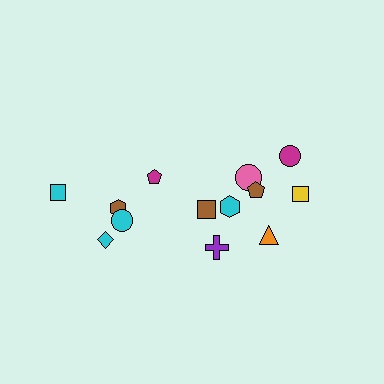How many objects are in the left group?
There are 5 objects.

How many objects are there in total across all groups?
There are 13 objects.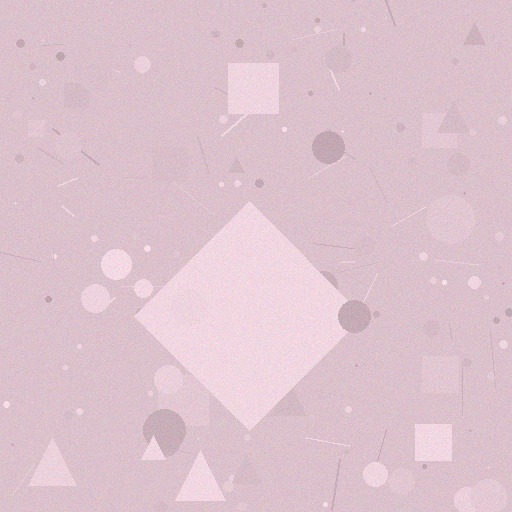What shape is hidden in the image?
A diamond is hidden in the image.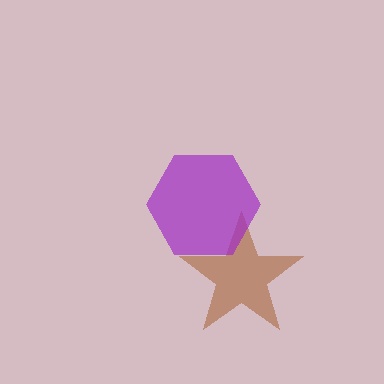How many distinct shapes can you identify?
There are 2 distinct shapes: a brown star, a purple hexagon.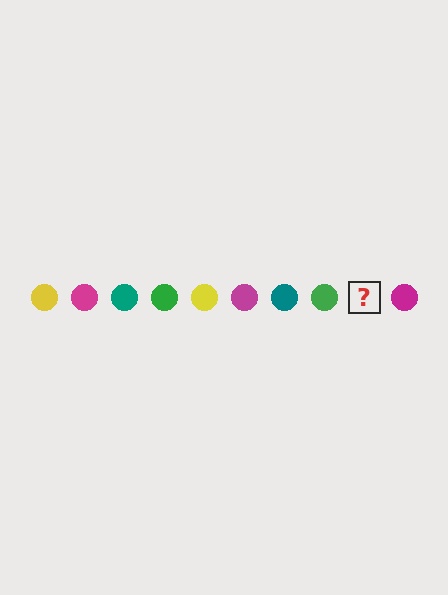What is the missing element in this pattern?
The missing element is a yellow circle.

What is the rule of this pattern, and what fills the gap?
The rule is that the pattern cycles through yellow, magenta, teal, green circles. The gap should be filled with a yellow circle.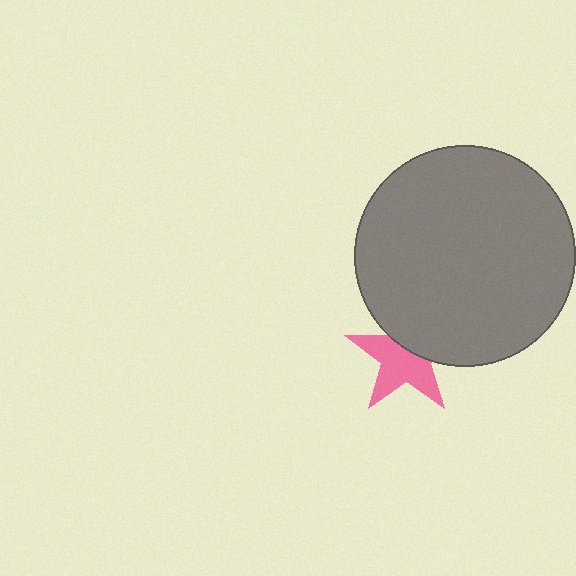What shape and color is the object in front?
The object in front is a gray circle.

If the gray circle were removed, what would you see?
You would see the complete pink star.